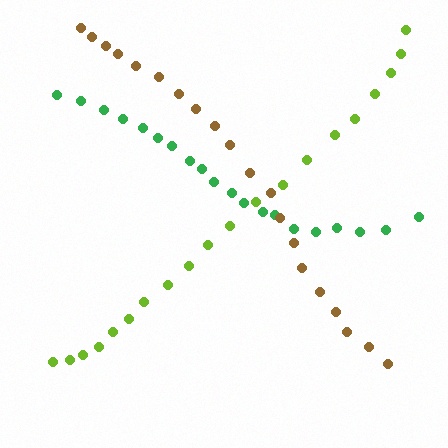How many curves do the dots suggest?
There are 3 distinct paths.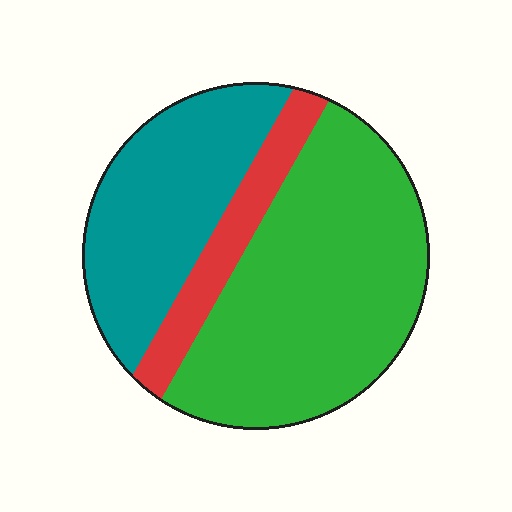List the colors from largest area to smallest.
From largest to smallest: green, teal, red.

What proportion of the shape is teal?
Teal covers around 30% of the shape.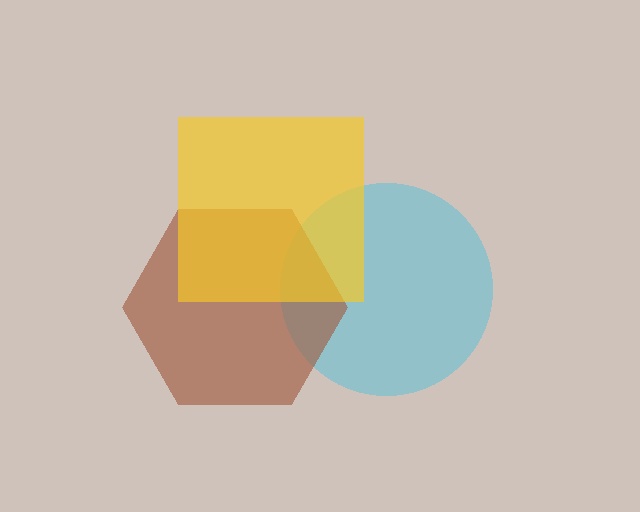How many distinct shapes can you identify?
There are 3 distinct shapes: a cyan circle, a brown hexagon, a yellow square.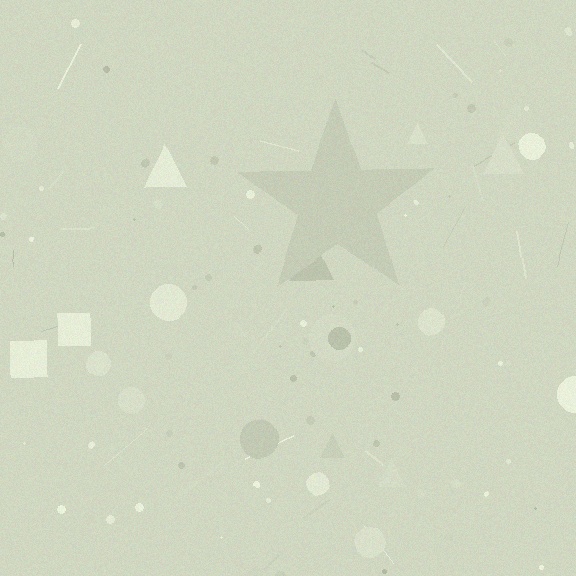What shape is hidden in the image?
A star is hidden in the image.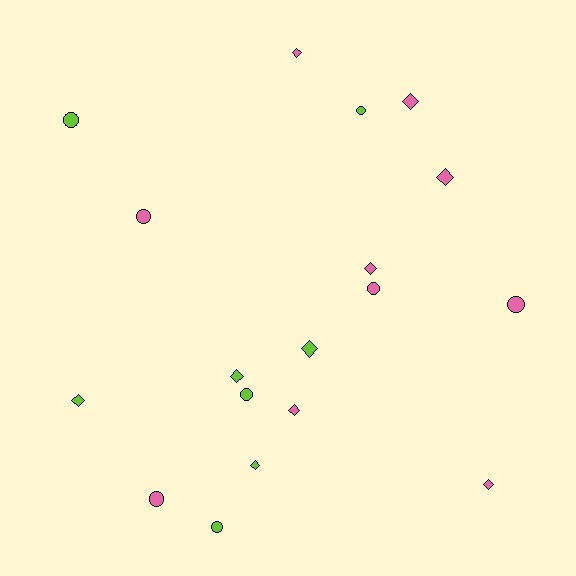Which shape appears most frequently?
Diamond, with 10 objects.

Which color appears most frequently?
Pink, with 10 objects.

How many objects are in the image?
There are 18 objects.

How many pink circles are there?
There are 4 pink circles.